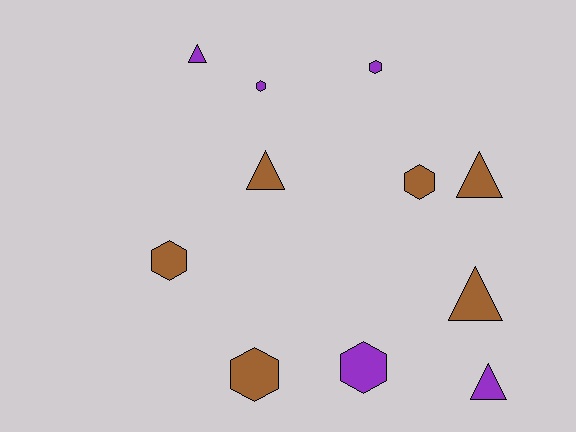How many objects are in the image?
There are 11 objects.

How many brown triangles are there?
There are 3 brown triangles.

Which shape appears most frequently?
Hexagon, with 6 objects.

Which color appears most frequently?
Brown, with 6 objects.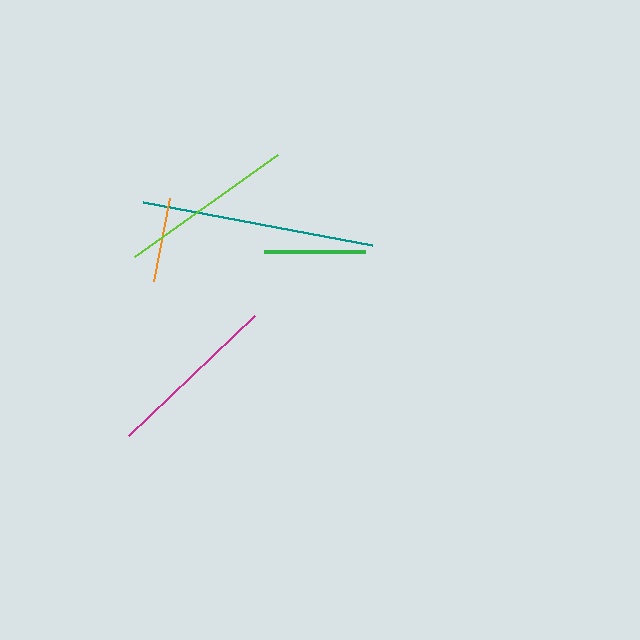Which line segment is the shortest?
The orange line is the shortest at approximately 85 pixels.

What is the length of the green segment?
The green segment is approximately 100 pixels long.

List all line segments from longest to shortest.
From longest to shortest: teal, lime, magenta, green, orange.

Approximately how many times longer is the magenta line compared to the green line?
The magenta line is approximately 1.7 times the length of the green line.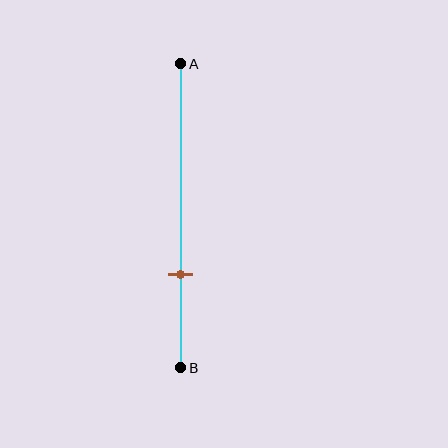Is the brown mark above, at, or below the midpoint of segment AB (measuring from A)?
The brown mark is below the midpoint of segment AB.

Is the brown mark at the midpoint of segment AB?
No, the mark is at about 70% from A, not at the 50% midpoint.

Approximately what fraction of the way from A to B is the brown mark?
The brown mark is approximately 70% of the way from A to B.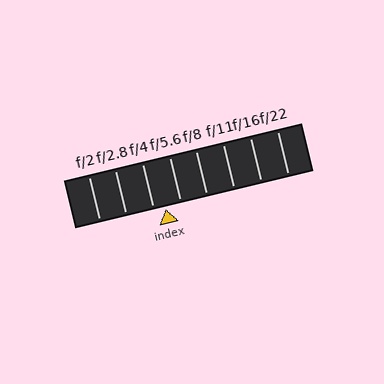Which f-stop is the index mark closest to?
The index mark is closest to f/4.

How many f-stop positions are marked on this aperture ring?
There are 8 f-stop positions marked.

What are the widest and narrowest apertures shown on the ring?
The widest aperture shown is f/2 and the narrowest is f/22.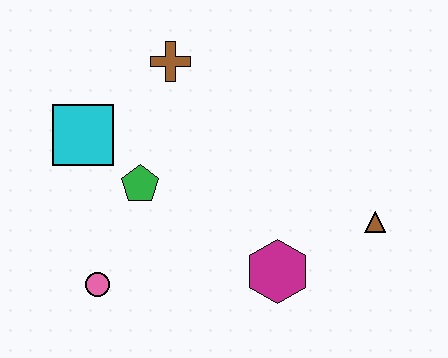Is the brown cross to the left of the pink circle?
No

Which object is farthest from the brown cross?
The brown triangle is farthest from the brown cross.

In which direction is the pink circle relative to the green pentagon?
The pink circle is below the green pentagon.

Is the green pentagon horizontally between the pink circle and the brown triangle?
Yes